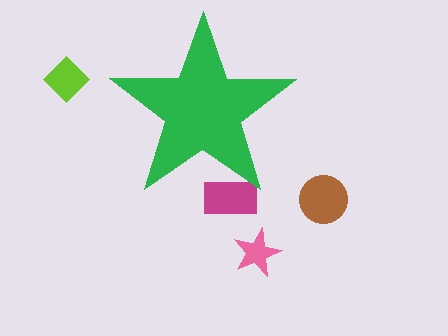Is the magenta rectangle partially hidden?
Yes, the magenta rectangle is partially hidden behind the green star.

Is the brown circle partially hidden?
No, the brown circle is fully visible.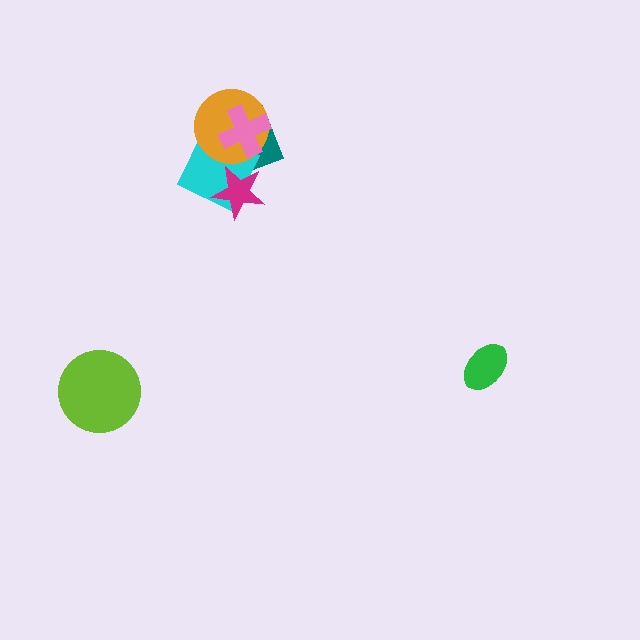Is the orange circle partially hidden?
Yes, it is partially covered by another shape.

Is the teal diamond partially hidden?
Yes, it is partially covered by another shape.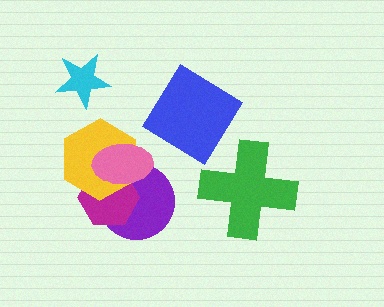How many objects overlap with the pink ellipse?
3 objects overlap with the pink ellipse.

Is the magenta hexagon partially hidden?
Yes, it is partially covered by another shape.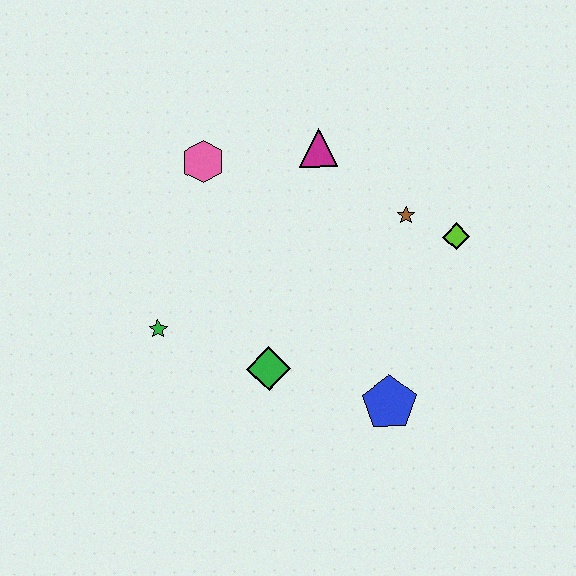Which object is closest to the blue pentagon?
The green diamond is closest to the blue pentagon.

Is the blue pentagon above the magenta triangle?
No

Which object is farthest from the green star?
The lime diamond is farthest from the green star.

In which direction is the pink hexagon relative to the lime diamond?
The pink hexagon is to the left of the lime diamond.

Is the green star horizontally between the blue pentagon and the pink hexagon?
No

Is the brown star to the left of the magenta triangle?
No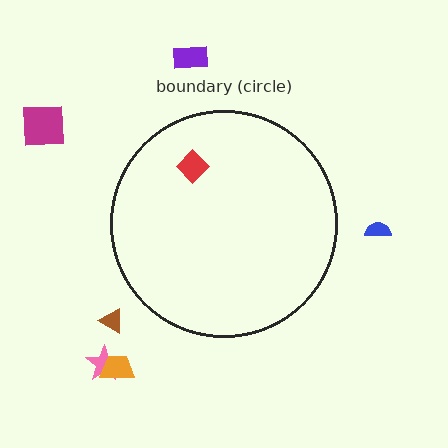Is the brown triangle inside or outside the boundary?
Outside.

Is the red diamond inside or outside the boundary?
Inside.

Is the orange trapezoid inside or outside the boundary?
Outside.